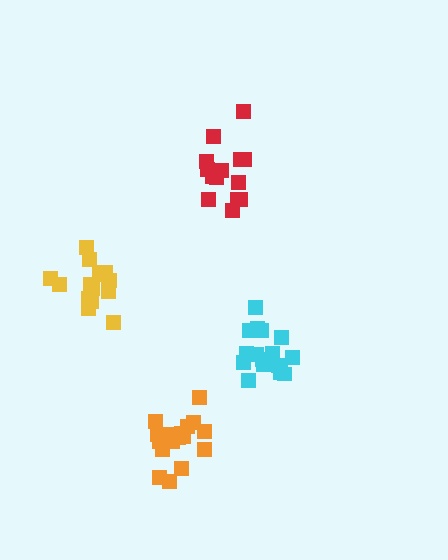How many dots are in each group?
Group 1: 17 dots, Group 2: 17 dots, Group 3: 14 dots, Group 4: 16 dots (64 total).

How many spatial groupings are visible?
There are 4 spatial groupings.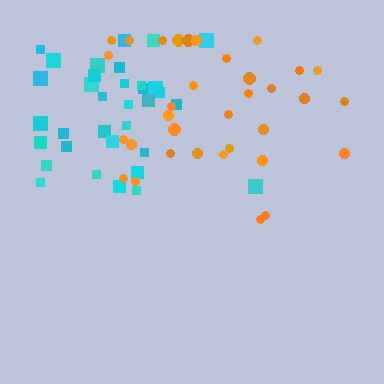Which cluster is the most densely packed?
Cyan.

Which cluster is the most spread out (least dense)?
Orange.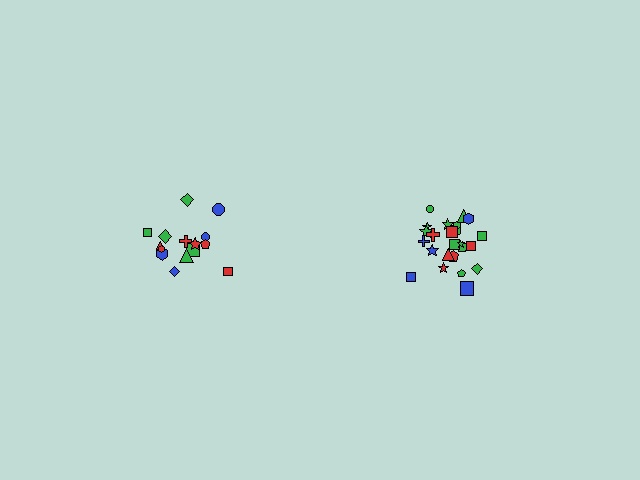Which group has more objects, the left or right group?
The right group.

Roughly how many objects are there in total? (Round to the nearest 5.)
Roughly 40 objects in total.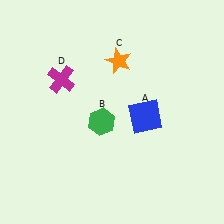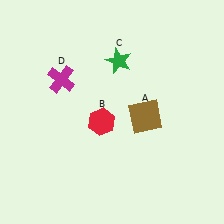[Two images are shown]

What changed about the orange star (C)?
In Image 1, C is orange. In Image 2, it changed to green.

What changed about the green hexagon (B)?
In Image 1, B is green. In Image 2, it changed to red.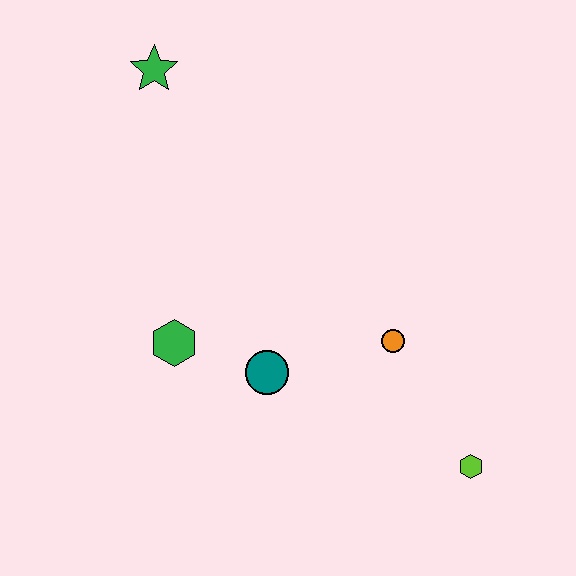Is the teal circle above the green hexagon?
No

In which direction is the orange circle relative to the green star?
The orange circle is below the green star.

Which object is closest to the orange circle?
The teal circle is closest to the orange circle.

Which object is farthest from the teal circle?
The green star is farthest from the teal circle.